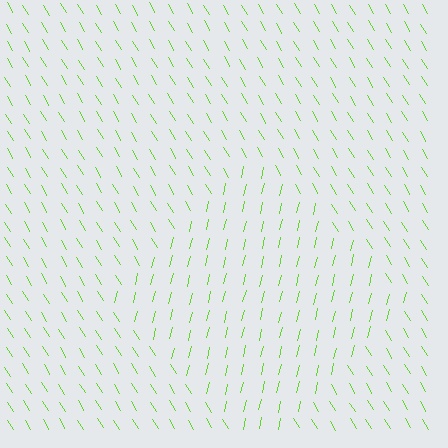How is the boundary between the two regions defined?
The boundary is defined purely by a change in line orientation (approximately 45 degrees difference). All lines are the same color and thickness.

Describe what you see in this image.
The image is filled with small lime line segments. A diamond region in the image has lines oriented differently from the surrounding lines, creating a visible texture boundary.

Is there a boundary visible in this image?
Yes, there is a texture boundary formed by a change in line orientation.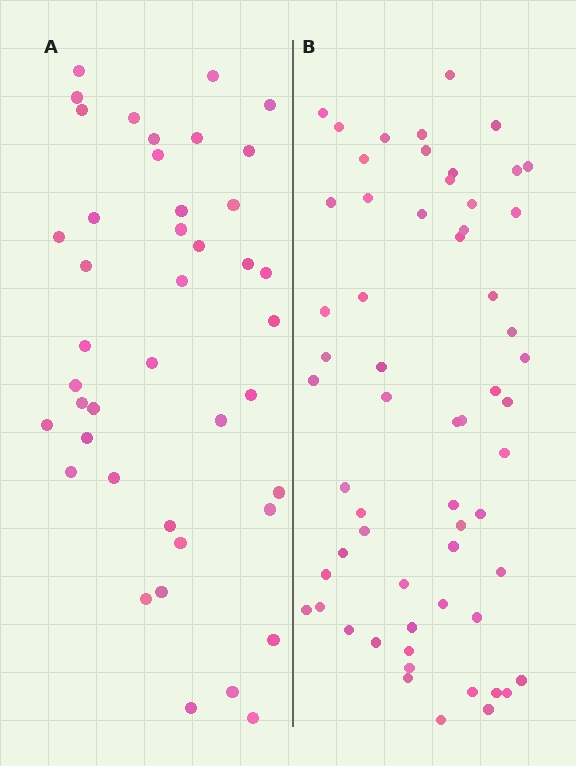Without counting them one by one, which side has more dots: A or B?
Region B (the right region) has more dots.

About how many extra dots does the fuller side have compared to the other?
Region B has approximately 20 more dots than region A.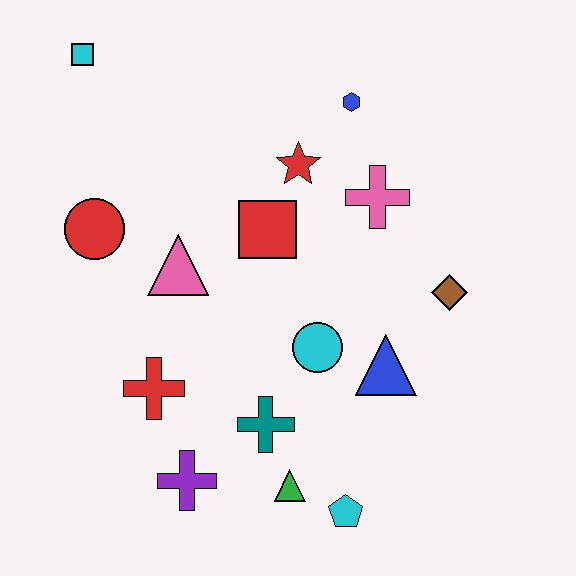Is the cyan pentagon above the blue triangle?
No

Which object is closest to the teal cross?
The green triangle is closest to the teal cross.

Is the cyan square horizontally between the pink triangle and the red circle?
No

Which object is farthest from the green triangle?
The cyan square is farthest from the green triangle.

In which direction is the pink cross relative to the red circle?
The pink cross is to the right of the red circle.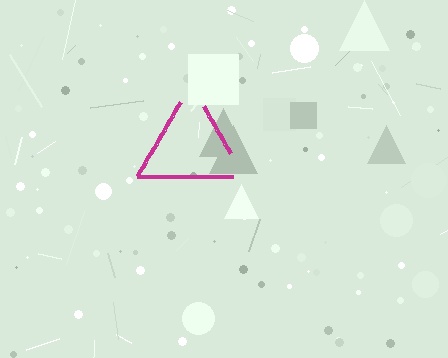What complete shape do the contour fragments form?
The contour fragments form a triangle.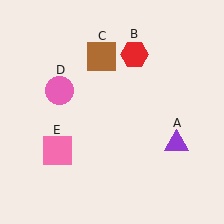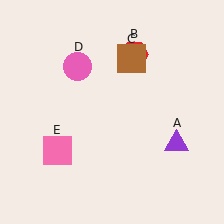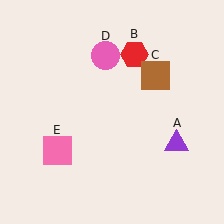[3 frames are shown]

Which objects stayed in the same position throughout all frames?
Purple triangle (object A) and red hexagon (object B) and pink square (object E) remained stationary.